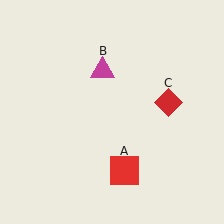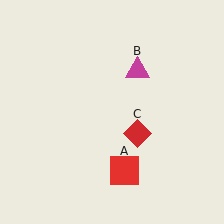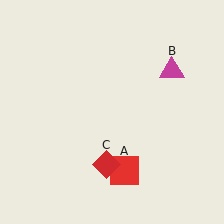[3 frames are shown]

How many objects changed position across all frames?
2 objects changed position: magenta triangle (object B), red diamond (object C).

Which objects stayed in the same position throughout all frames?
Red square (object A) remained stationary.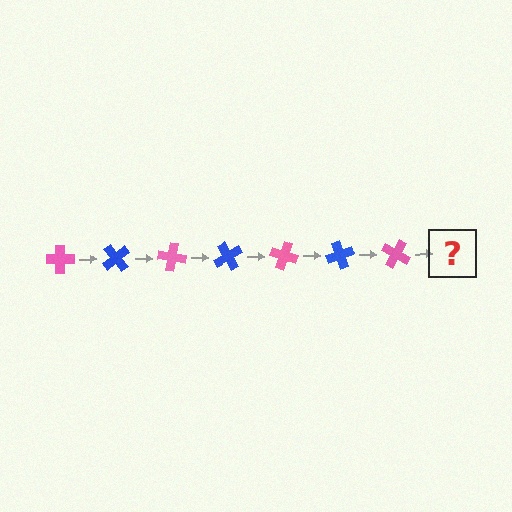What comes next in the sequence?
The next element should be a blue cross, rotated 350 degrees from the start.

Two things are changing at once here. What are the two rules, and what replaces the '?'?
The two rules are that it rotates 50 degrees each step and the color cycles through pink and blue. The '?' should be a blue cross, rotated 350 degrees from the start.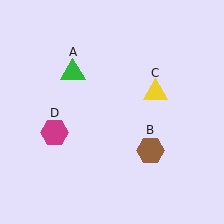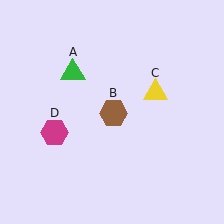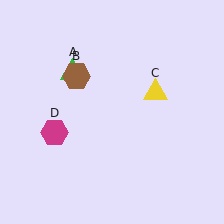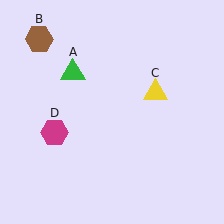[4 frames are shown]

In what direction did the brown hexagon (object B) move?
The brown hexagon (object B) moved up and to the left.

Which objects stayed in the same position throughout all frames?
Green triangle (object A) and yellow triangle (object C) and magenta hexagon (object D) remained stationary.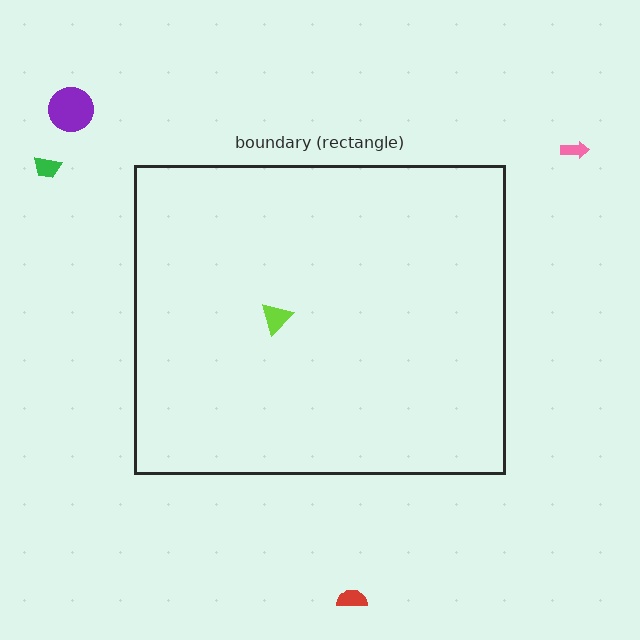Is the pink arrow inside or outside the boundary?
Outside.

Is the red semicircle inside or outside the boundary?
Outside.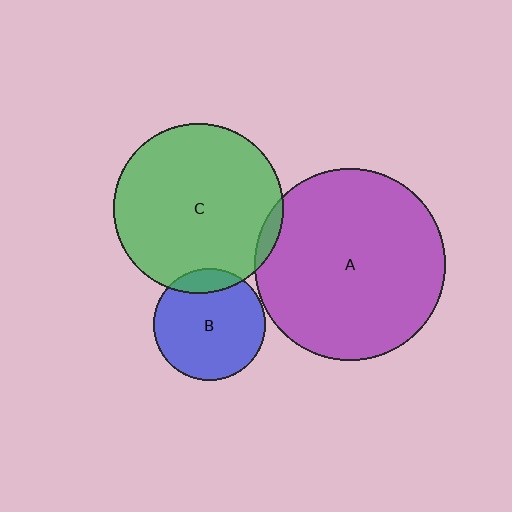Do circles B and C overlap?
Yes.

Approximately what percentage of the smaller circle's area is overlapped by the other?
Approximately 15%.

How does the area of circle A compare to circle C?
Approximately 1.3 times.